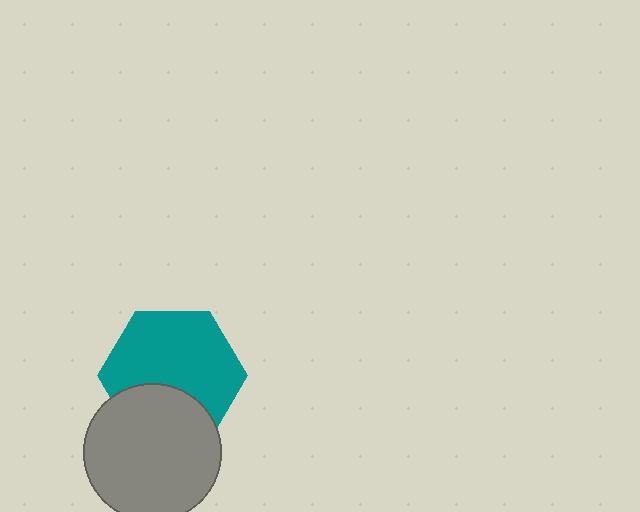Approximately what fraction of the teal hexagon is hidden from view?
Roughly 32% of the teal hexagon is hidden behind the gray circle.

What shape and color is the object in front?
The object in front is a gray circle.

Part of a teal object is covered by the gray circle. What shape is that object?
It is a hexagon.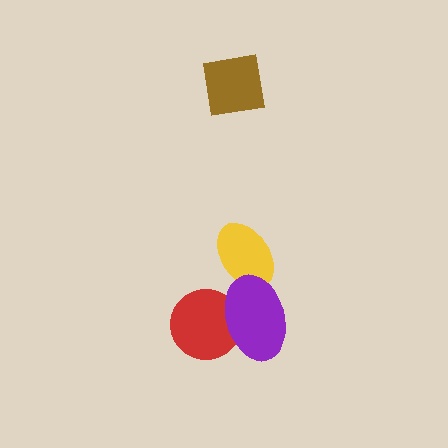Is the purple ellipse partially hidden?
No, no other shape covers it.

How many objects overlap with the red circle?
1 object overlaps with the red circle.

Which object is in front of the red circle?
The purple ellipse is in front of the red circle.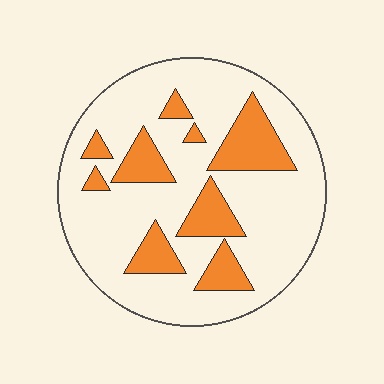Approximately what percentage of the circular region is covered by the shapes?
Approximately 25%.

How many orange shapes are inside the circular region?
9.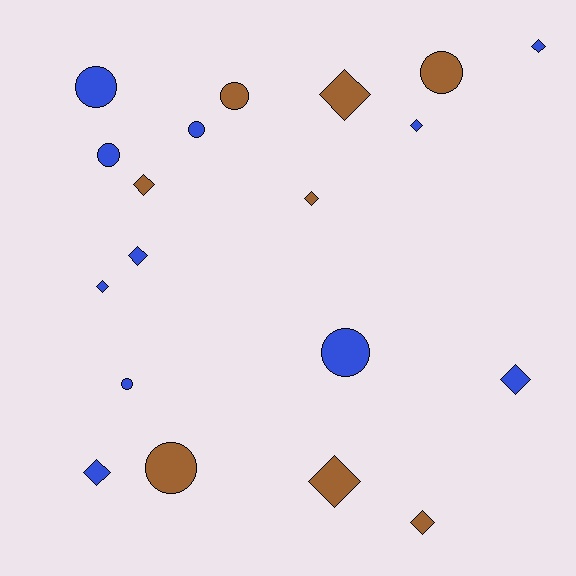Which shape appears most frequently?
Diamond, with 11 objects.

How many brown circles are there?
There are 3 brown circles.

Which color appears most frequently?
Blue, with 11 objects.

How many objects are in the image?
There are 19 objects.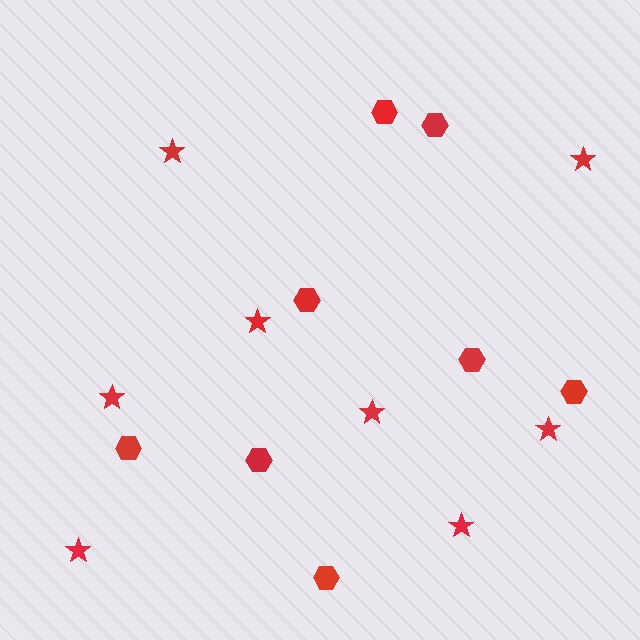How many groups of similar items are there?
There are 2 groups: one group of hexagons (8) and one group of stars (8).